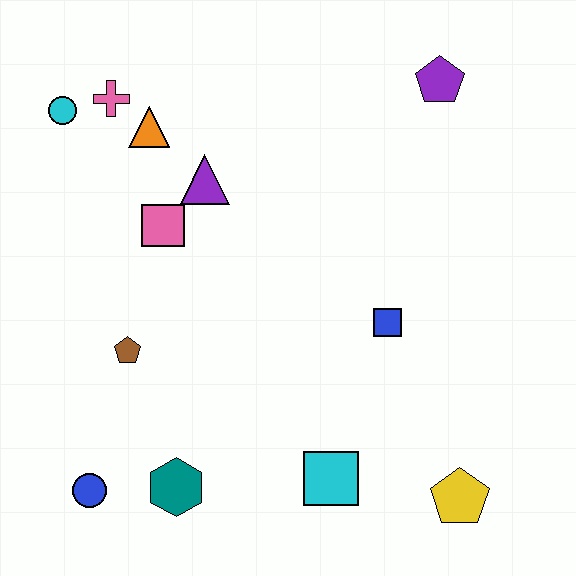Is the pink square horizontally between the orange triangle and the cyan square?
Yes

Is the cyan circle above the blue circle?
Yes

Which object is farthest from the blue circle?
The purple pentagon is farthest from the blue circle.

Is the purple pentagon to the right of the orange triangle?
Yes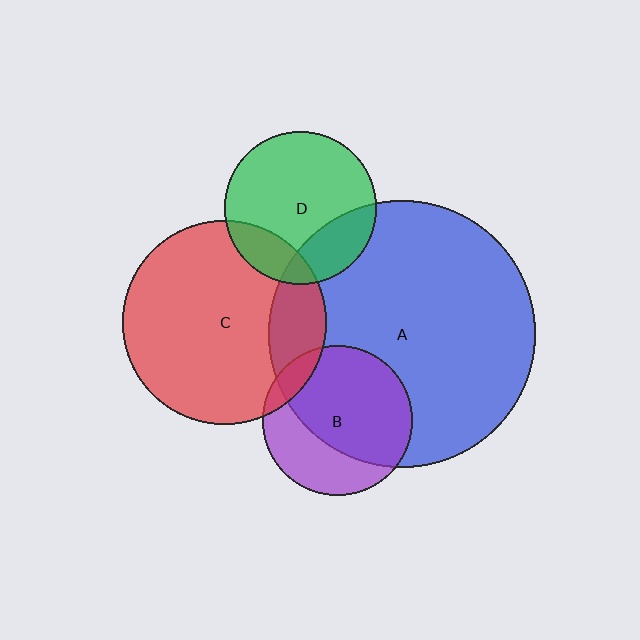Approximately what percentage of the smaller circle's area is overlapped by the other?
Approximately 25%.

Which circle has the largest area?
Circle A (blue).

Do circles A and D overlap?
Yes.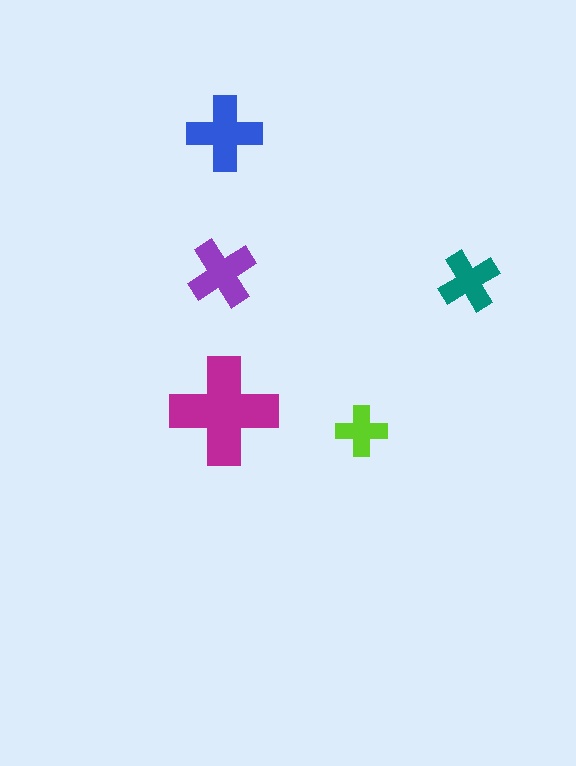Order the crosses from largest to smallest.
the magenta one, the blue one, the purple one, the teal one, the lime one.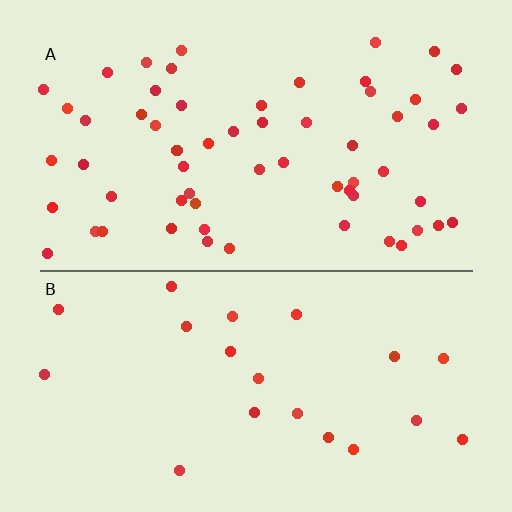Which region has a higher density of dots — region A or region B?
A (the top).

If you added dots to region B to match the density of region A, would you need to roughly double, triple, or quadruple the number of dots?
Approximately triple.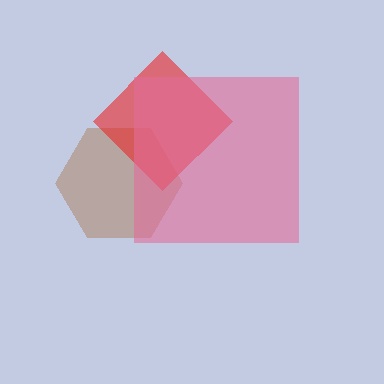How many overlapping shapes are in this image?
There are 3 overlapping shapes in the image.